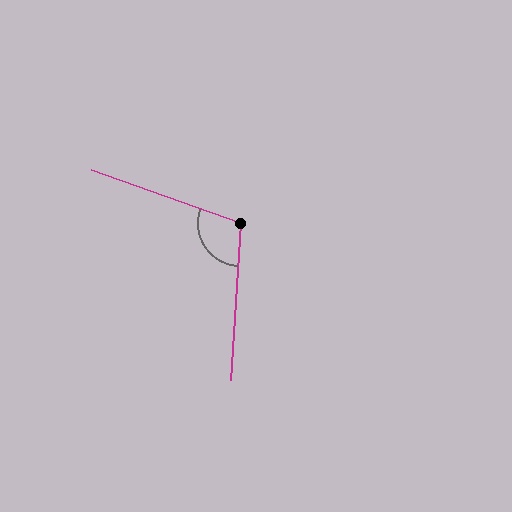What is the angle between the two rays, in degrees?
Approximately 106 degrees.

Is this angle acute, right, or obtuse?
It is obtuse.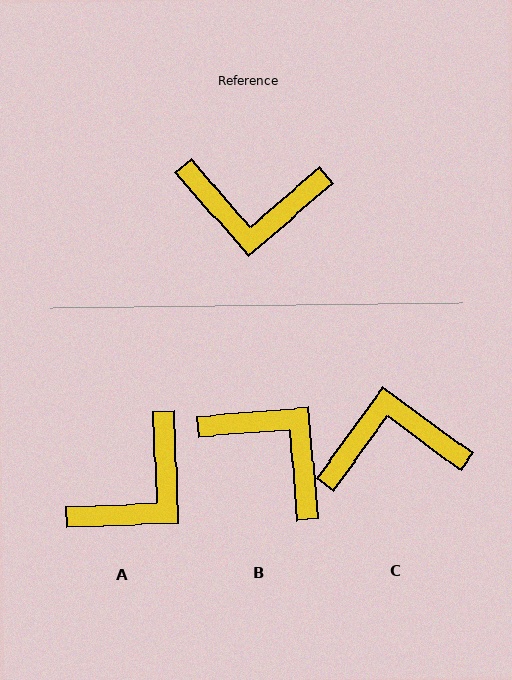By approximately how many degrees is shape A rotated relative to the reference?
Approximately 51 degrees counter-clockwise.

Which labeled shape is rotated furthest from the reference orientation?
C, about 167 degrees away.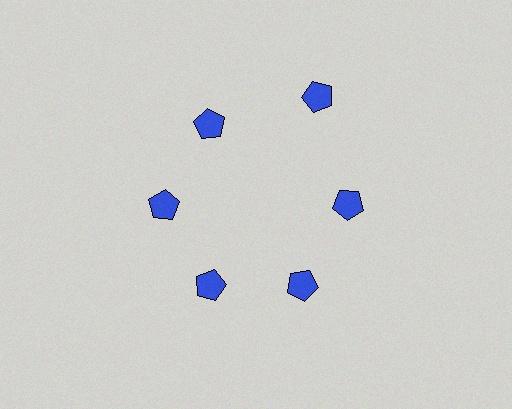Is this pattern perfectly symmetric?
No. The 6 blue pentagons are arranged in a ring, but one element near the 1 o'clock position is pushed outward from the center, breaking the 6-fold rotational symmetry.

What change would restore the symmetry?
The symmetry would be restored by moving it inward, back onto the ring so that all 6 pentagons sit at equal angles and equal distance from the center.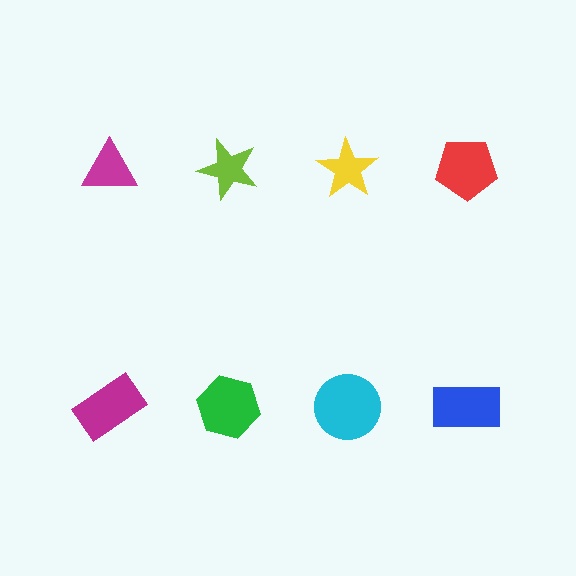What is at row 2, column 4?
A blue rectangle.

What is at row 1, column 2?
A lime star.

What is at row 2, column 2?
A green hexagon.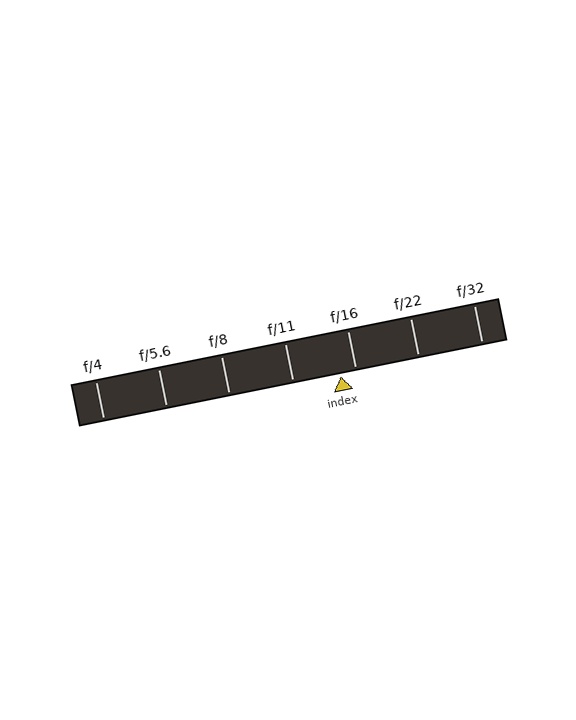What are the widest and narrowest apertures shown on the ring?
The widest aperture shown is f/4 and the narrowest is f/32.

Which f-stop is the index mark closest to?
The index mark is closest to f/16.